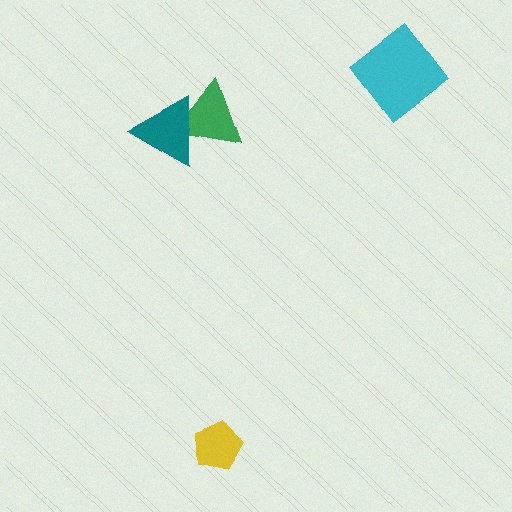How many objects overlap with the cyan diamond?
0 objects overlap with the cyan diamond.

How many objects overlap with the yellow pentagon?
0 objects overlap with the yellow pentagon.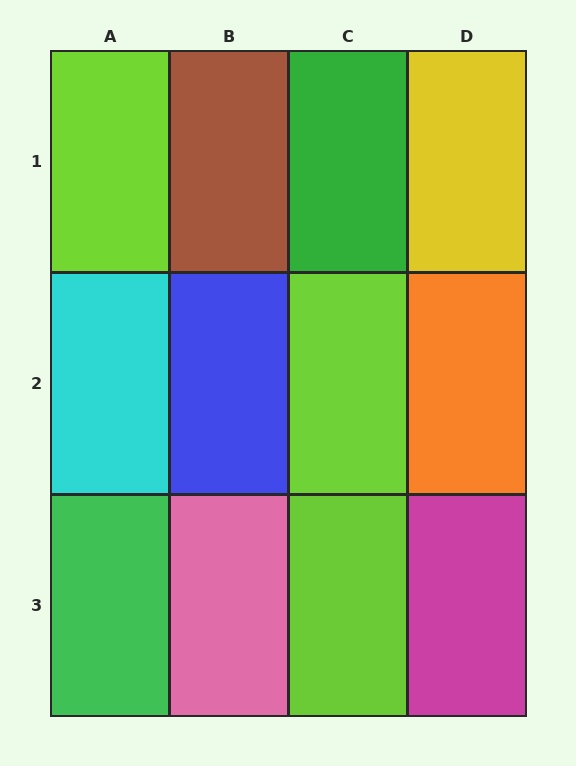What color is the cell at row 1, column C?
Green.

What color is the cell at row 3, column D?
Magenta.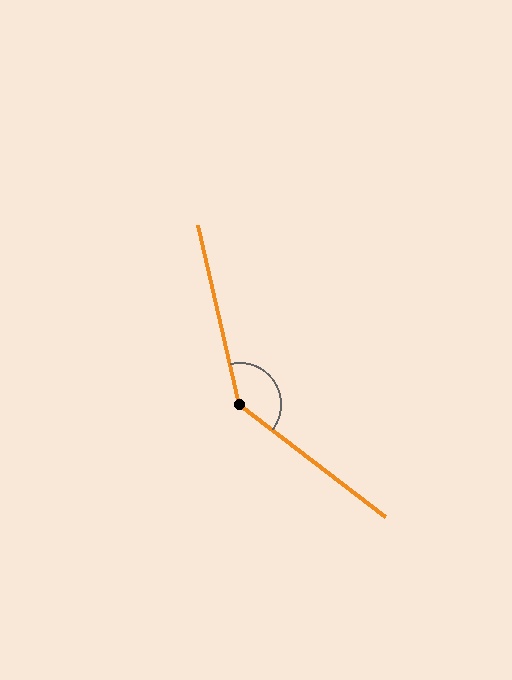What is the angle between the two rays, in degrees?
Approximately 141 degrees.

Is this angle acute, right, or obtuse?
It is obtuse.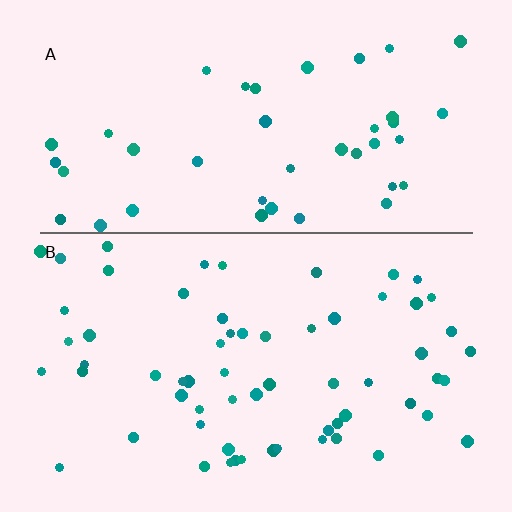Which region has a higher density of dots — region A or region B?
B (the bottom).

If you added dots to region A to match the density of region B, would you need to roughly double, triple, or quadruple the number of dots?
Approximately double.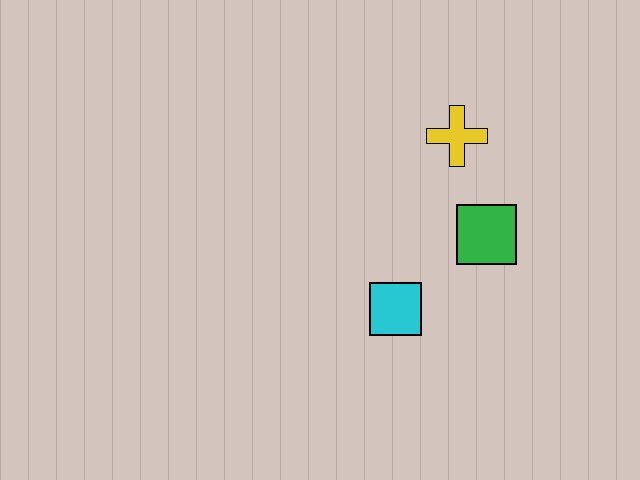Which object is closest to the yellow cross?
The green square is closest to the yellow cross.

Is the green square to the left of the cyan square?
No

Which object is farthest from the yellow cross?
The cyan square is farthest from the yellow cross.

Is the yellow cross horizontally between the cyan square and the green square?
Yes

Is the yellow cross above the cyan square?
Yes